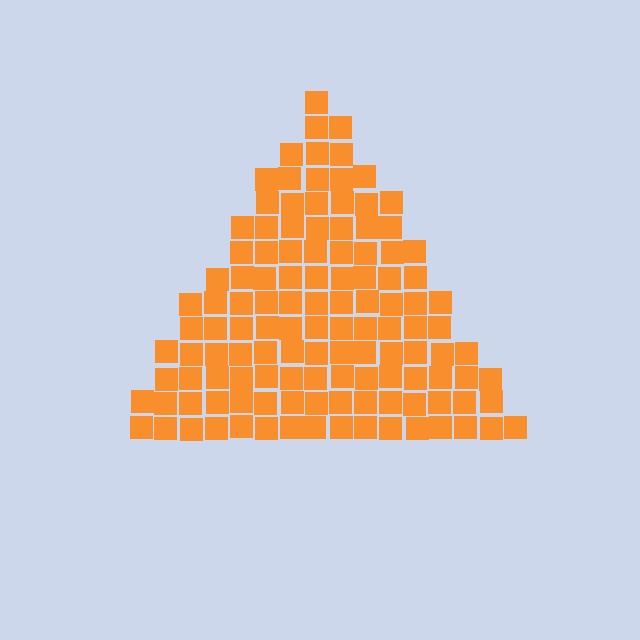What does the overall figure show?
The overall figure shows a triangle.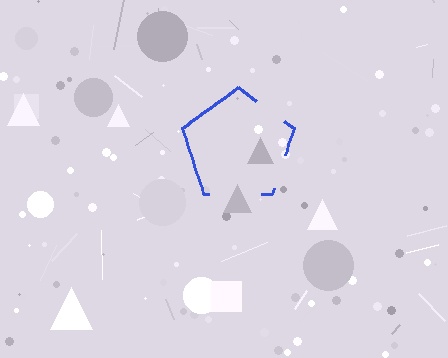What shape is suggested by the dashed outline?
The dashed outline suggests a pentagon.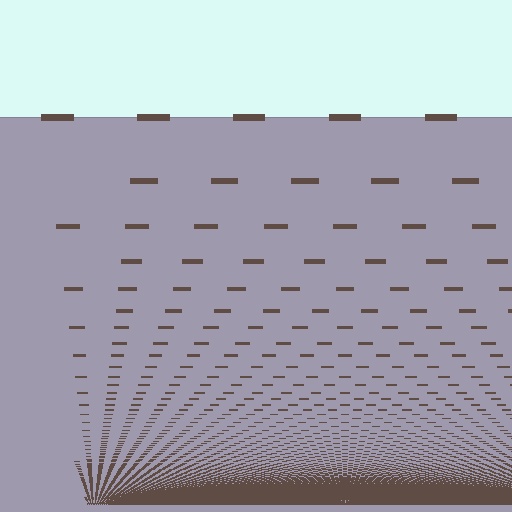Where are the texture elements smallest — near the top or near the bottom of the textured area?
Near the bottom.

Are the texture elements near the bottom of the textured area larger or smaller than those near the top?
Smaller. The gradient is inverted — elements near the bottom are smaller and denser.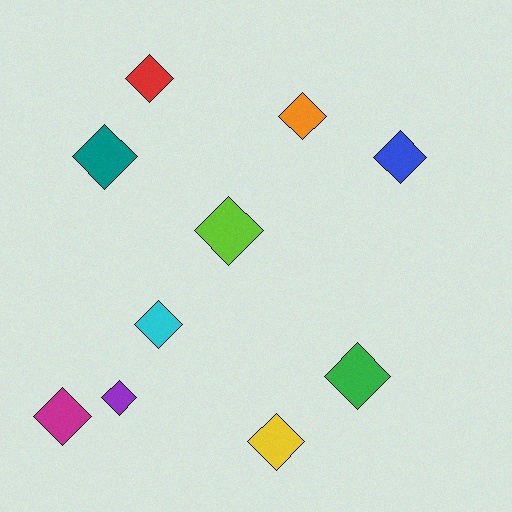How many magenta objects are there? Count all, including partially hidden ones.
There is 1 magenta object.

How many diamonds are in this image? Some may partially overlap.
There are 10 diamonds.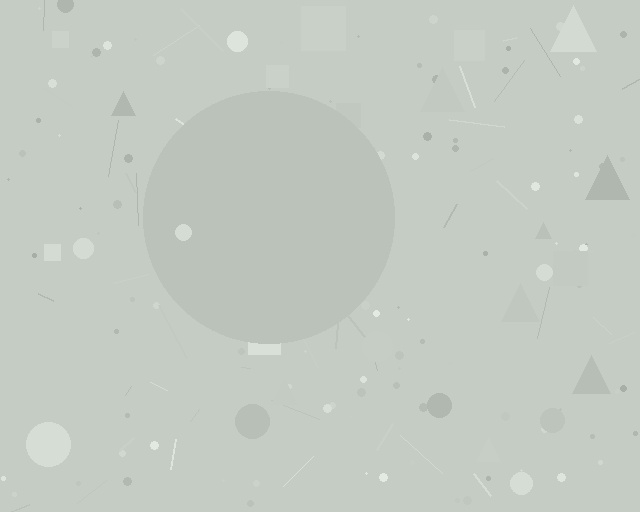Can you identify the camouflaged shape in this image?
The camouflaged shape is a circle.